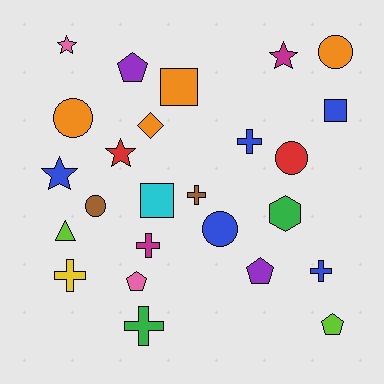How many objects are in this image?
There are 25 objects.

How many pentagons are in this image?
There are 4 pentagons.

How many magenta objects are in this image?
There are 2 magenta objects.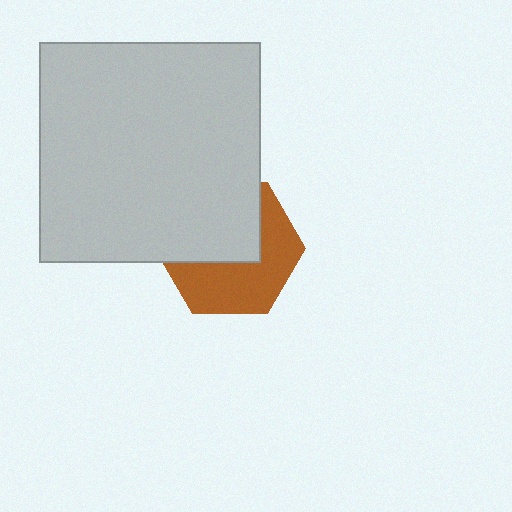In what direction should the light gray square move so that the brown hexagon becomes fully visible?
The light gray square should move up. That is the shortest direction to clear the overlap and leave the brown hexagon fully visible.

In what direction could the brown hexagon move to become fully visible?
The brown hexagon could move down. That would shift it out from behind the light gray square entirely.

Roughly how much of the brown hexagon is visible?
About half of it is visible (roughly 50%).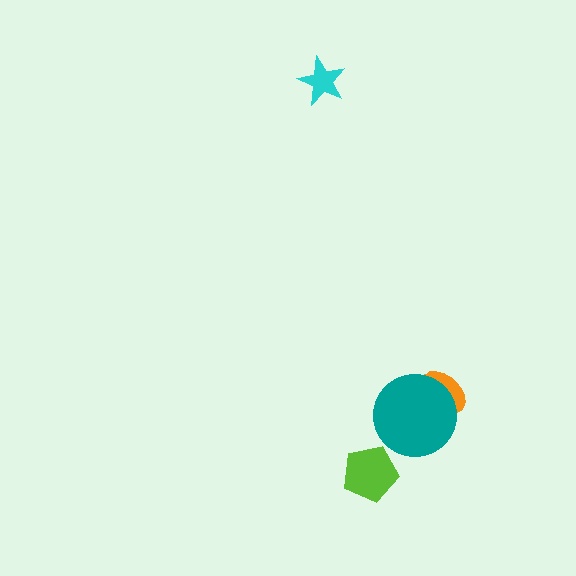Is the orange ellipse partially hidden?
Yes, it is partially covered by another shape.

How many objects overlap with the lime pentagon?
0 objects overlap with the lime pentagon.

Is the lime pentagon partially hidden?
No, no other shape covers it.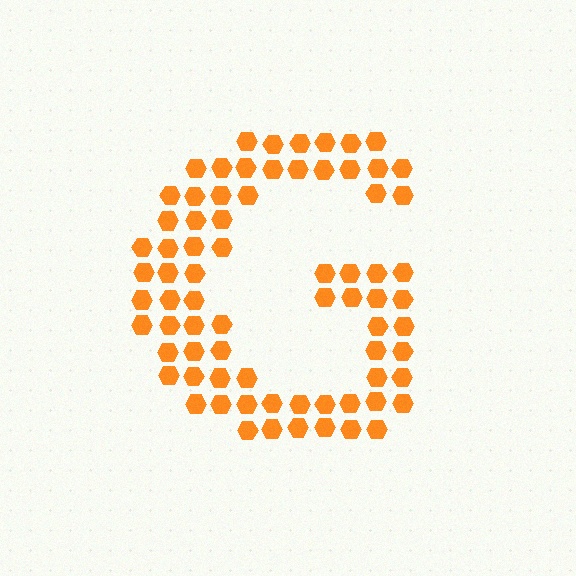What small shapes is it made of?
It is made of small hexagons.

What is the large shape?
The large shape is the letter G.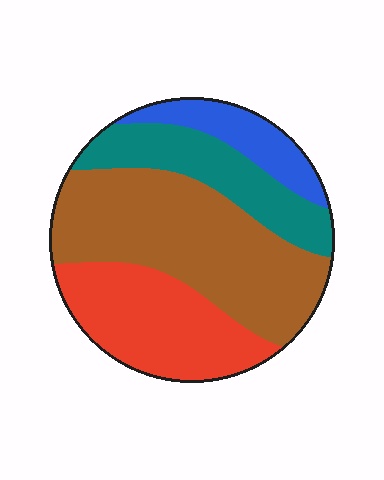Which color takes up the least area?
Blue, at roughly 10%.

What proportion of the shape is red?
Red covers roughly 25% of the shape.